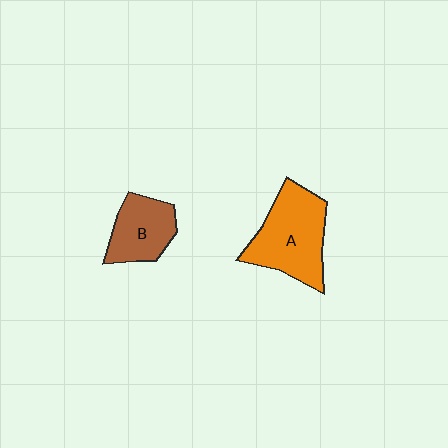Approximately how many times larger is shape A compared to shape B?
Approximately 1.6 times.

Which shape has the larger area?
Shape A (orange).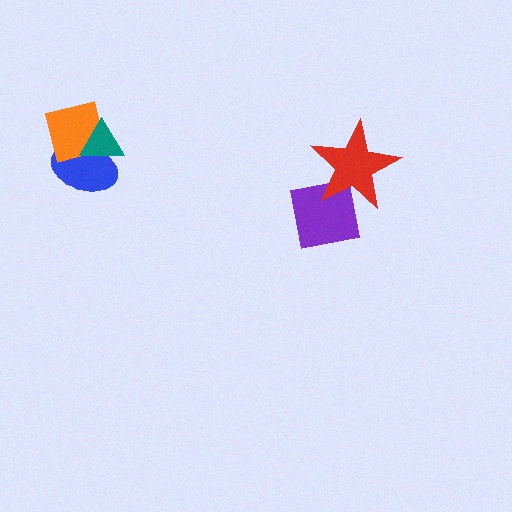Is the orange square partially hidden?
Yes, it is partially covered by another shape.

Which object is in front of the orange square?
The teal triangle is in front of the orange square.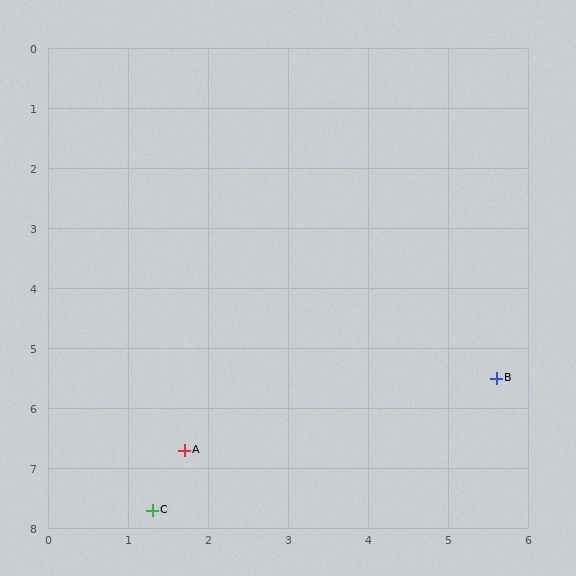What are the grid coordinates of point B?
Point B is at approximately (5.6, 5.5).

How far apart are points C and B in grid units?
Points C and B are about 4.8 grid units apart.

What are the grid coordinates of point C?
Point C is at approximately (1.3, 7.7).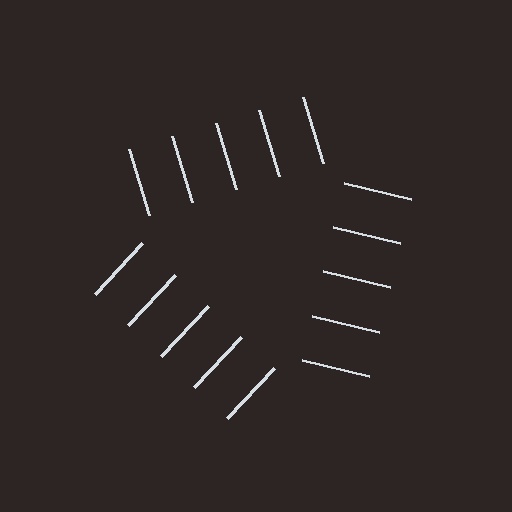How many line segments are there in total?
15 — 5 along each of the 3 edges.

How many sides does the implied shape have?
3 sides — the line-ends trace a triangle.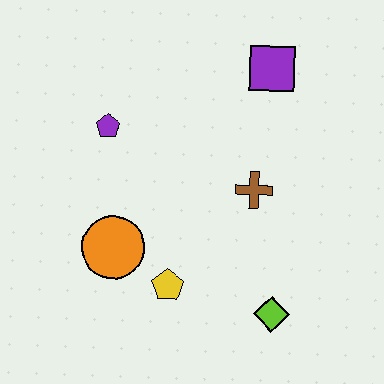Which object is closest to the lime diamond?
The yellow pentagon is closest to the lime diamond.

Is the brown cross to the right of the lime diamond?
No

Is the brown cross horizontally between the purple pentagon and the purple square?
Yes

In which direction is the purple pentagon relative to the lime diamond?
The purple pentagon is above the lime diamond.